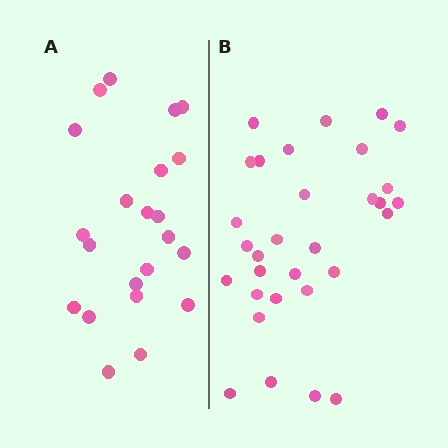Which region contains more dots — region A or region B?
Region B (the right region) has more dots.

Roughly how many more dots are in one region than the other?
Region B has roughly 8 or so more dots than region A.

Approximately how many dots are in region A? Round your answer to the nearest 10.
About 20 dots. (The exact count is 22, which rounds to 20.)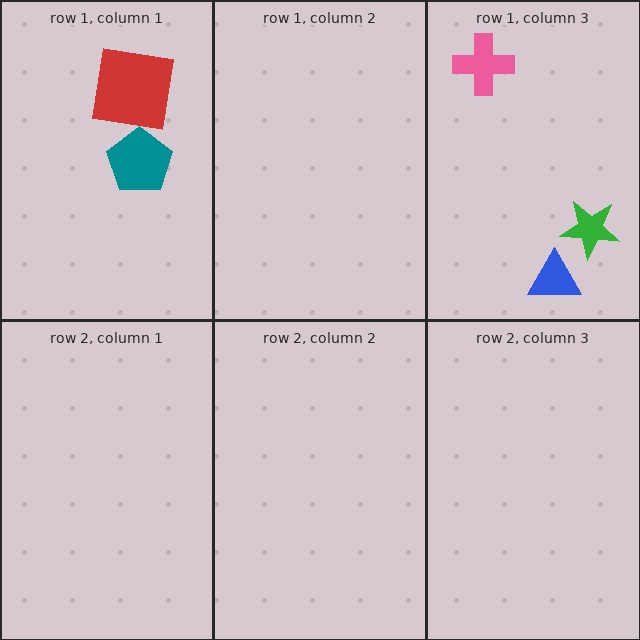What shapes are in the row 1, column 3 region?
The blue triangle, the pink cross, the green star.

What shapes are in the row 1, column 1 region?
The red square, the teal pentagon.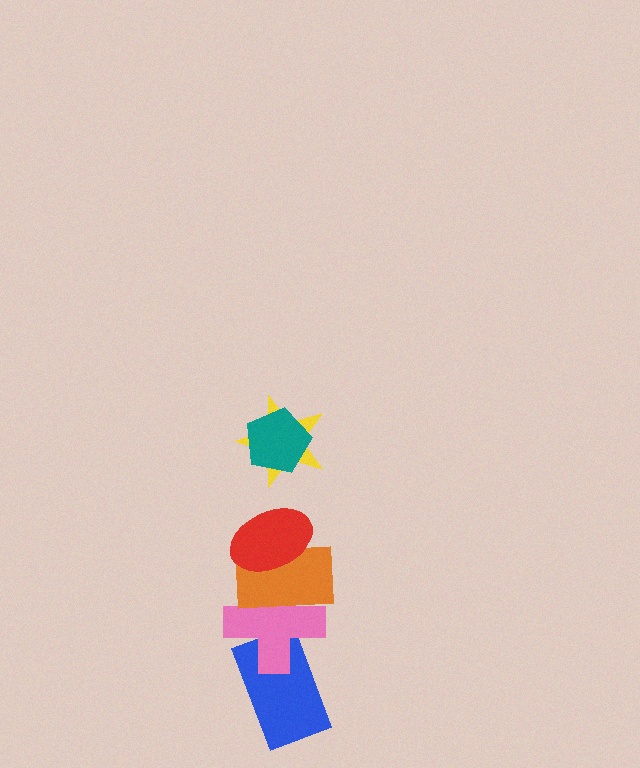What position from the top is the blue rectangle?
The blue rectangle is 6th from the top.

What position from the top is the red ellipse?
The red ellipse is 3rd from the top.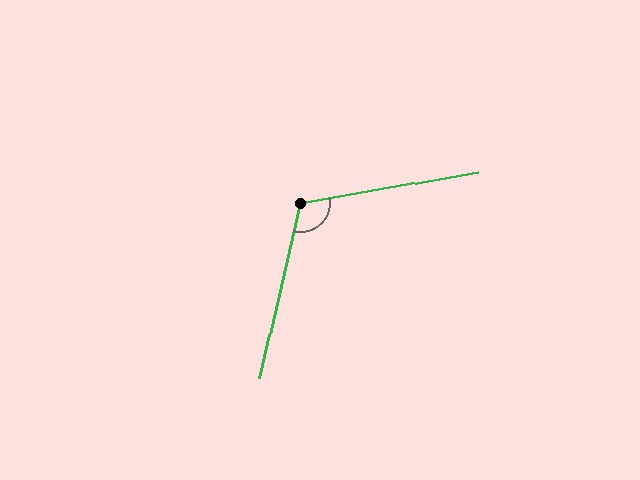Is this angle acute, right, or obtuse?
It is obtuse.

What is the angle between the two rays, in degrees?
Approximately 113 degrees.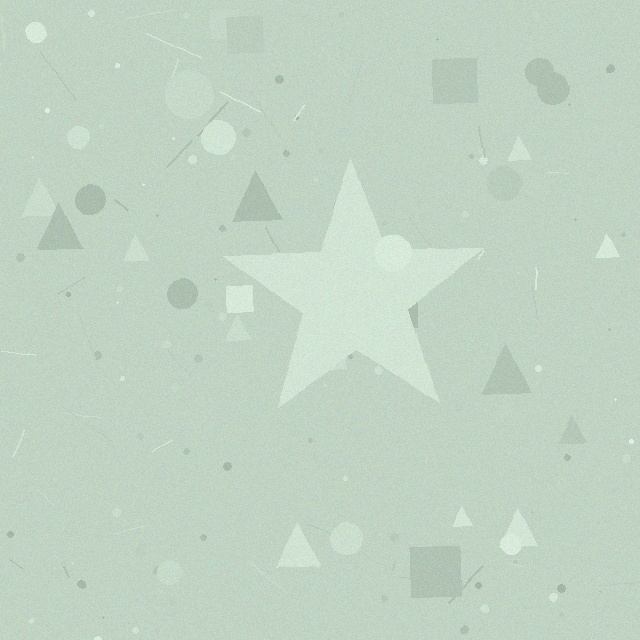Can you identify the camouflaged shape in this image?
The camouflaged shape is a star.